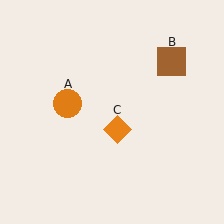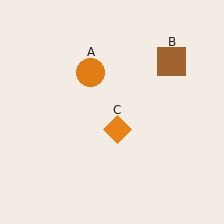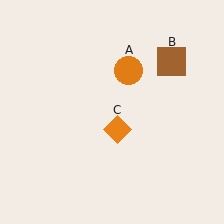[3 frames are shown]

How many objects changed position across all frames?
1 object changed position: orange circle (object A).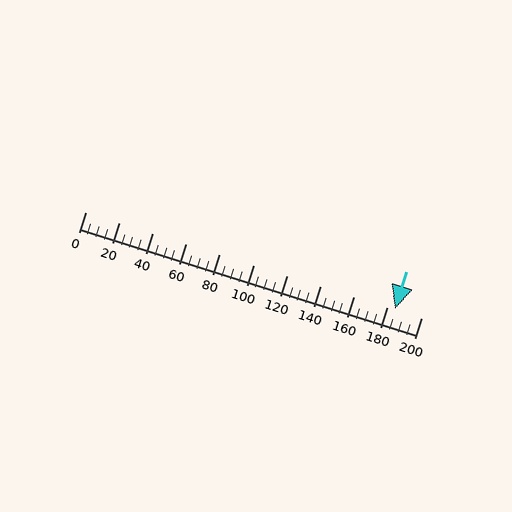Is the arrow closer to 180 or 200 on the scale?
The arrow is closer to 180.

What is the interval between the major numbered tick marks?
The major tick marks are spaced 20 units apart.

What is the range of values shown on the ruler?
The ruler shows values from 0 to 200.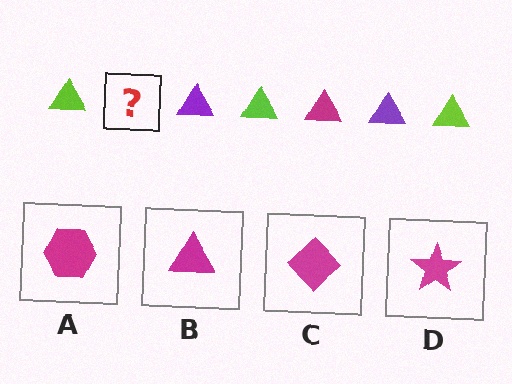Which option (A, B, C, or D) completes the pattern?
B.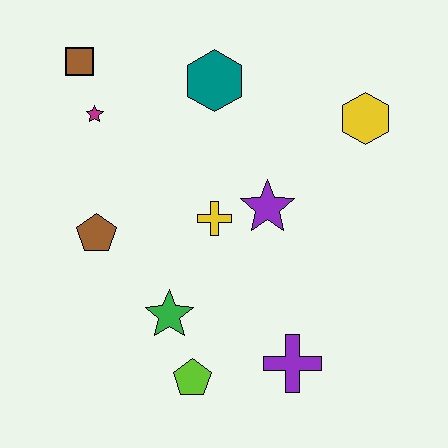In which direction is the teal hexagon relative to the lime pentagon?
The teal hexagon is above the lime pentagon.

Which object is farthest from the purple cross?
The brown square is farthest from the purple cross.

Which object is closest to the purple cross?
The lime pentagon is closest to the purple cross.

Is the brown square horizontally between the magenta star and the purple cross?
No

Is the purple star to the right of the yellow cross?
Yes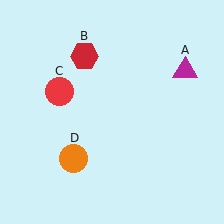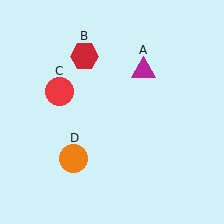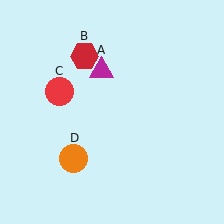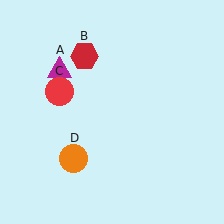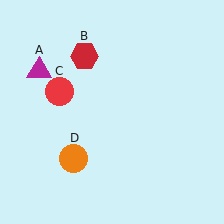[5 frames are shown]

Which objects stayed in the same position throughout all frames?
Red hexagon (object B) and red circle (object C) and orange circle (object D) remained stationary.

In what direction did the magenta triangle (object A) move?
The magenta triangle (object A) moved left.